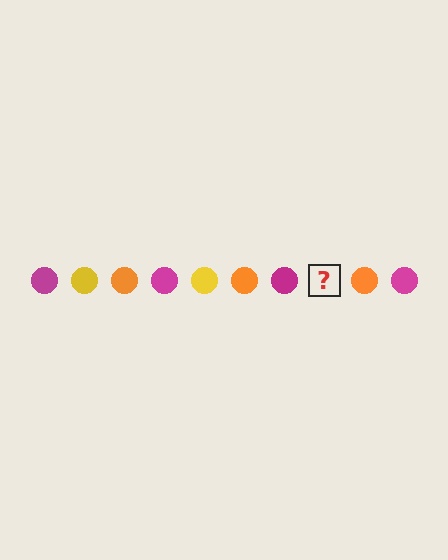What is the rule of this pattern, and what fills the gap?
The rule is that the pattern cycles through magenta, yellow, orange circles. The gap should be filled with a yellow circle.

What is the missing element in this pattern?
The missing element is a yellow circle.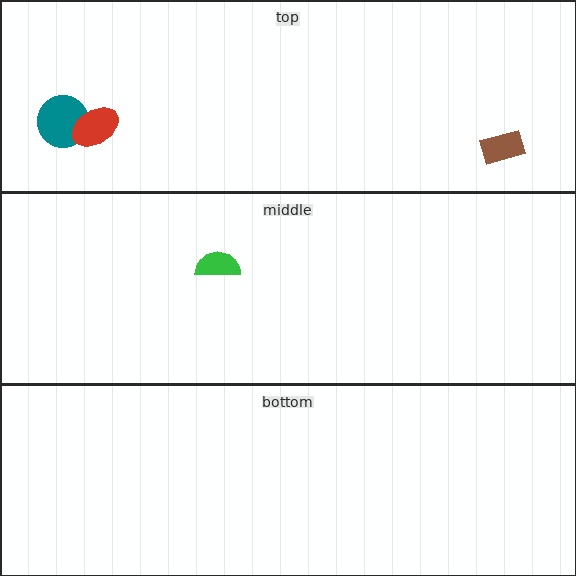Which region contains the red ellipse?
The top region.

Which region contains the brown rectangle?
The top region.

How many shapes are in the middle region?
1.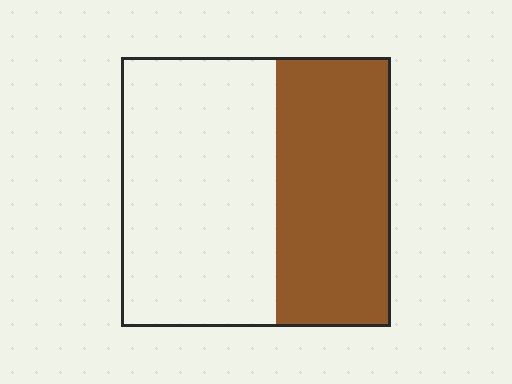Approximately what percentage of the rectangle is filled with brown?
Approximately 45%.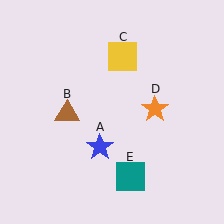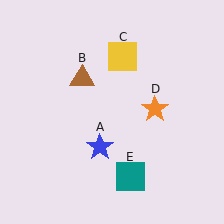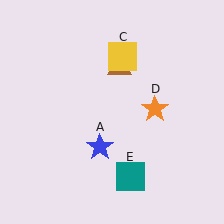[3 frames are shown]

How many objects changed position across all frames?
1 object changed position: brown triangle (object B).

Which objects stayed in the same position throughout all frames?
Blue star (object A) and yellow square (object C) and orange star (object D) and teal square (object E) remained stationary.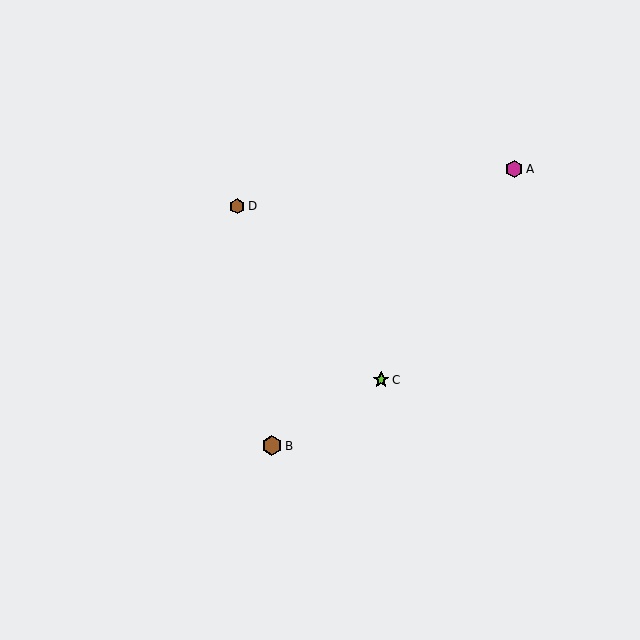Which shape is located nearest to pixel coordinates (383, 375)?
The lime star (labeled C) at (381, 380) is nearest to that location.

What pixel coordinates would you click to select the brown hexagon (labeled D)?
Click at (237, 206) to select the brown hexagon D.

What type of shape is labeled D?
Shape D is a brown hexagon.